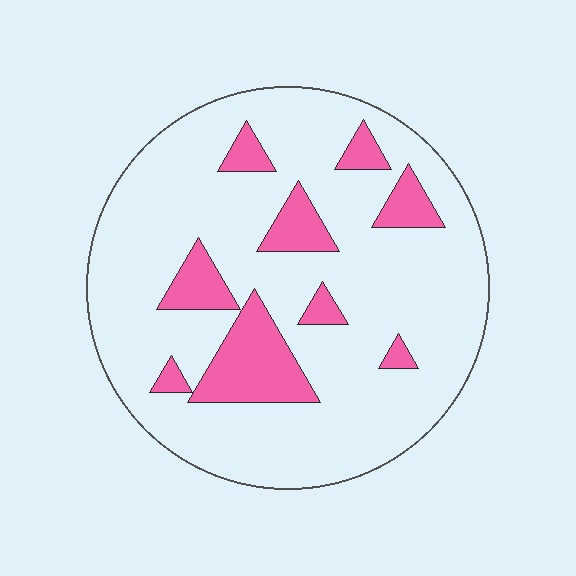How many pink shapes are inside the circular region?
9.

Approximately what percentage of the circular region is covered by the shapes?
Approximately 15%.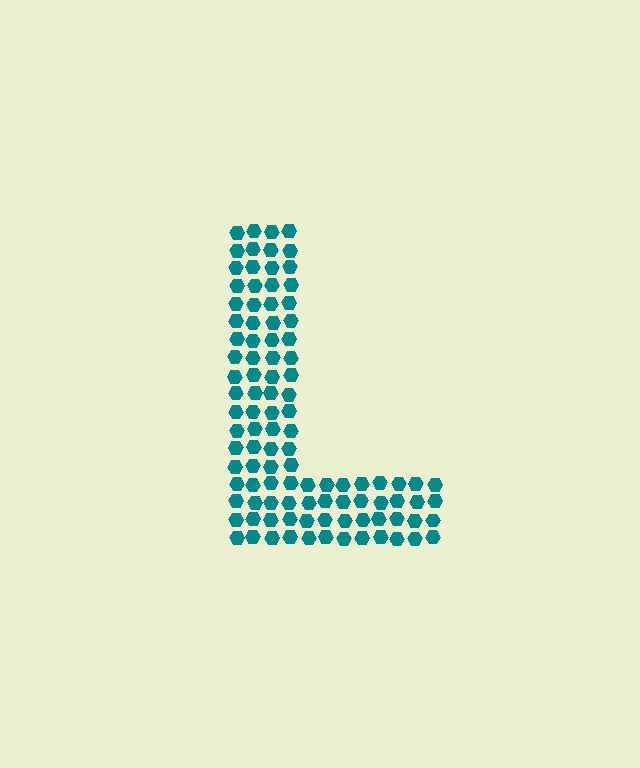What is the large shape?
The large shape is the letter L.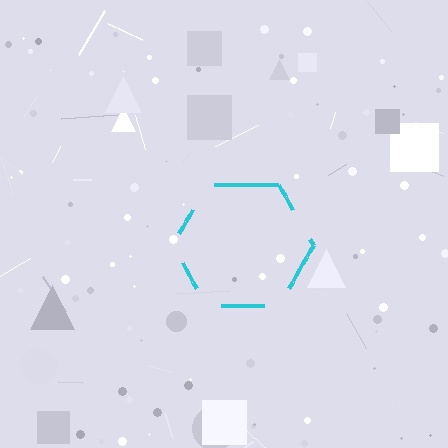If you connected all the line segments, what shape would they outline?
They would outline a hexagon.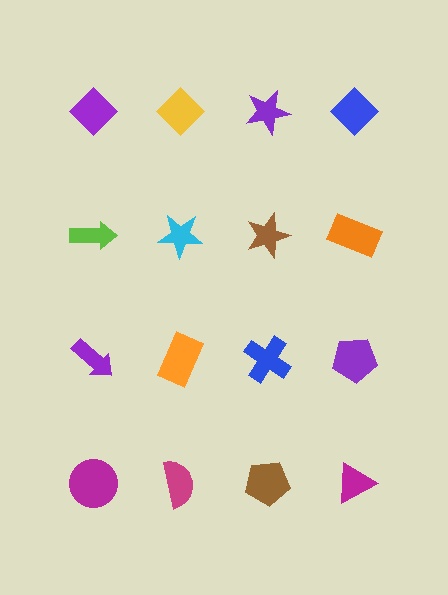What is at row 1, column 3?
A purple star.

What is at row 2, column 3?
A brown star.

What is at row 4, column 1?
A magenta circle.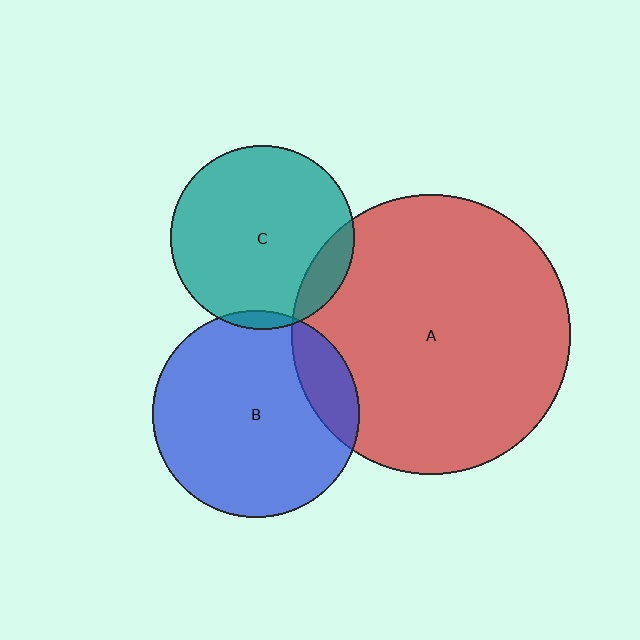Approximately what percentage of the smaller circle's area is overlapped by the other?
Approximately 5%.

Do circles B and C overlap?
Yes.